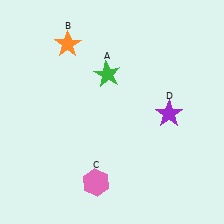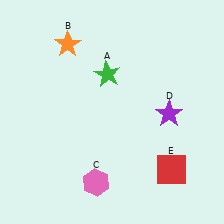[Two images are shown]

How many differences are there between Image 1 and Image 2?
There is 1 difference between the two images.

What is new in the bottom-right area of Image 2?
A red square (E) was added in the bottom-right area of Image 2.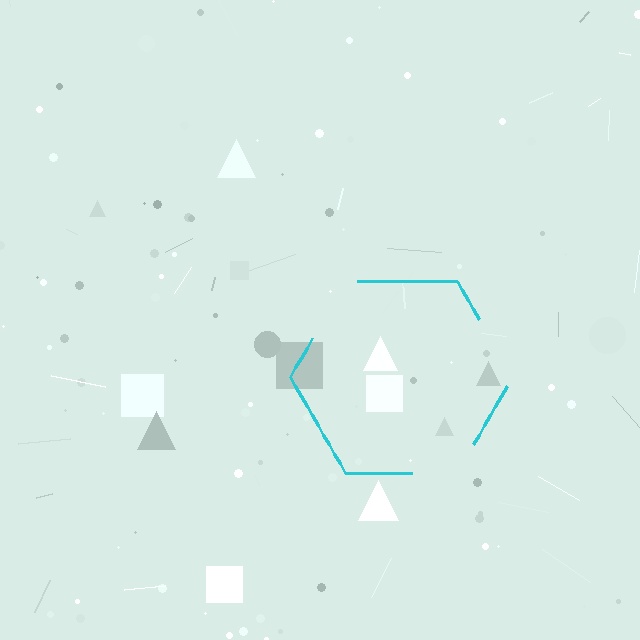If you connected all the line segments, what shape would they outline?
They would outline a hexagon.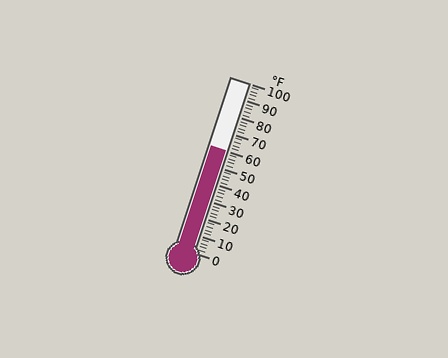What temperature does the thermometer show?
The thermometer shows approximately 60°F.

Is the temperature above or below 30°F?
The temperature is above 30°F.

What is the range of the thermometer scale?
The thermometer scale ranges from 0°F to 100°F.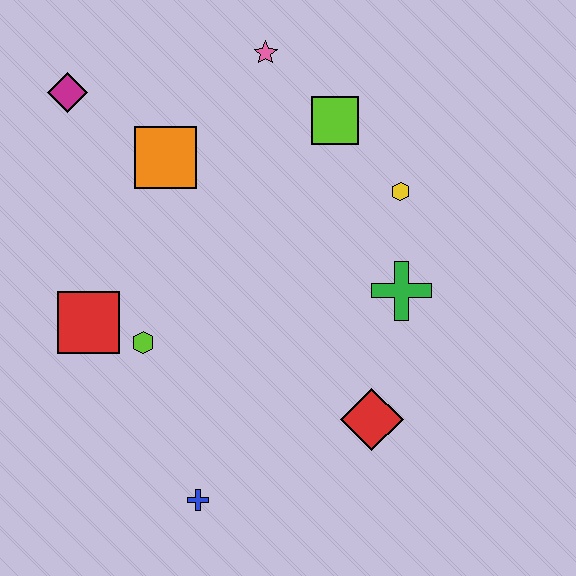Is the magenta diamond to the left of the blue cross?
Yes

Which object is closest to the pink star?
The lime square is closest to the pink star.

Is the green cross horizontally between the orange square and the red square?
No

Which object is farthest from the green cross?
The magenta diamond is farthest from the green cross.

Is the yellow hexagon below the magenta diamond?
Yes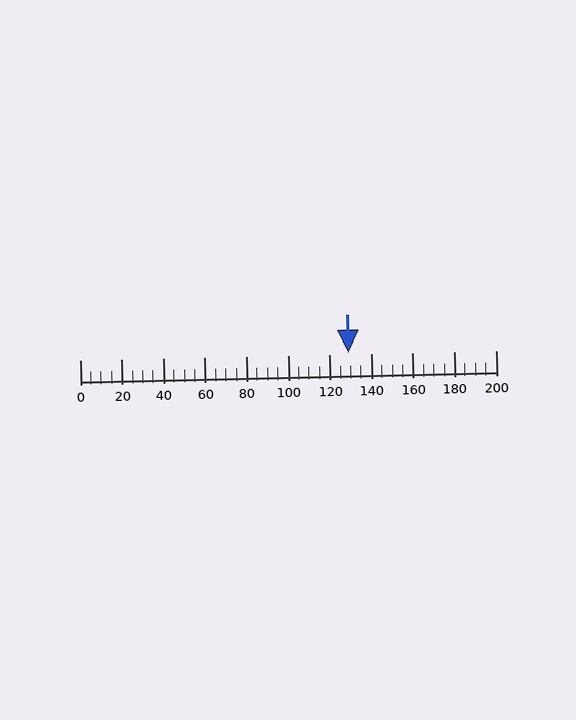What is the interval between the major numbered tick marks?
The major tick marks are spaced 20 units apart.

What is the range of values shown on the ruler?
The ruler shows values from 0 to 200.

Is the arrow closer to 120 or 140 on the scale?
The arrow is closer to 120.